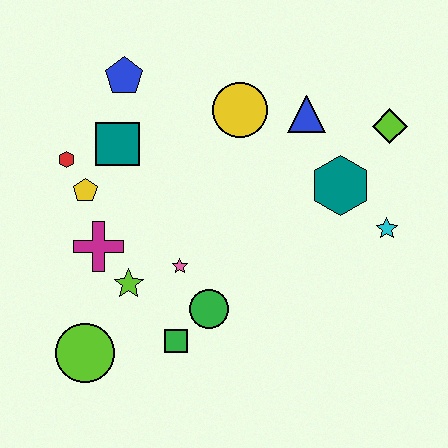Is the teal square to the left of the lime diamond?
Yes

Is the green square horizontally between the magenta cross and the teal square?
No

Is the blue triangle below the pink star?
No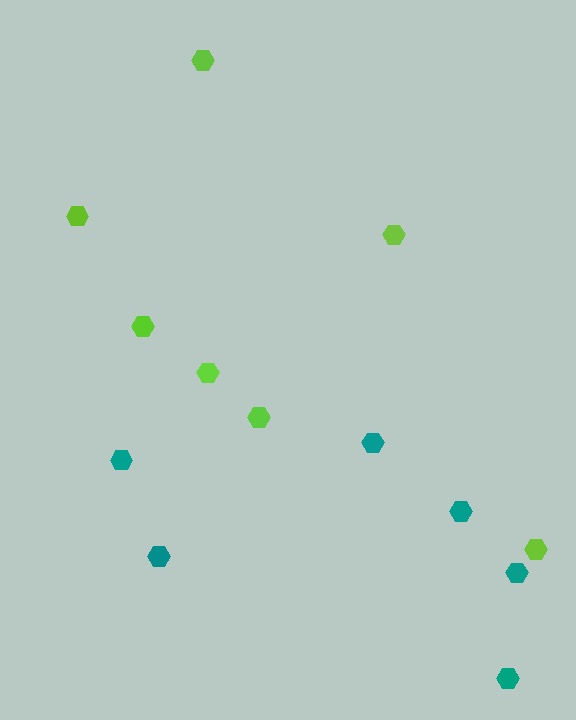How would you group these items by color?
There are 2 groups: one group of lime hexagons (7) and one group of teal hexagons (6).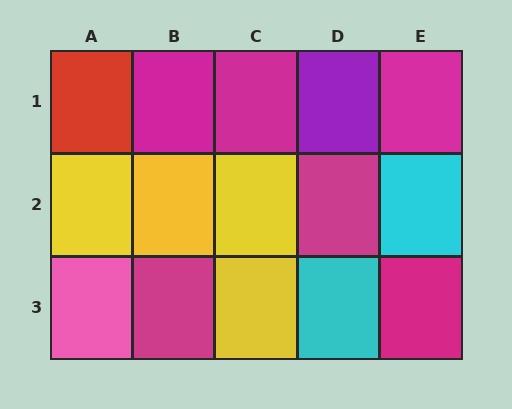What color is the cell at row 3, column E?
Magenta.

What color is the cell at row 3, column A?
Pink.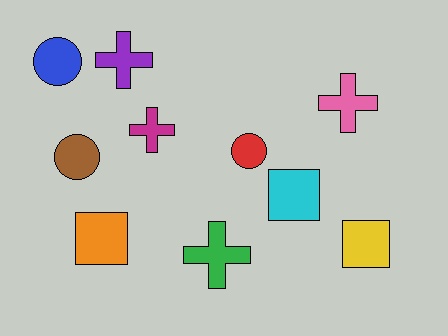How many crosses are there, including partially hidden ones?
There are 4 crosses.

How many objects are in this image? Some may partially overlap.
There are 10 objects.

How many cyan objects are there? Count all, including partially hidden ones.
There is 1 cyan object.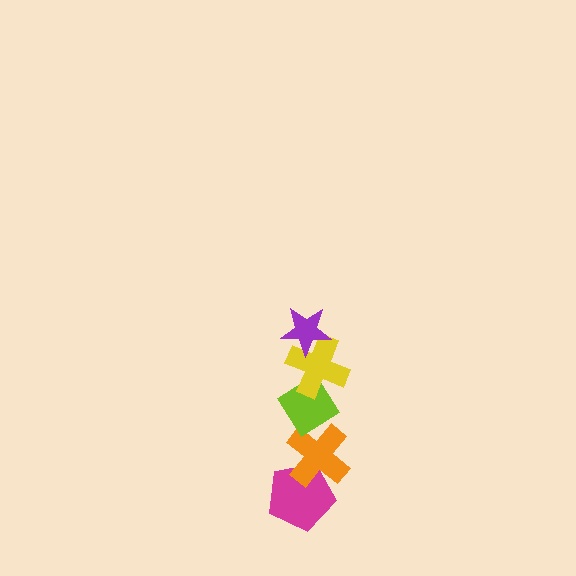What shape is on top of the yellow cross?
The purple star is on top of the yellow cross.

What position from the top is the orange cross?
The orange cross is 4th from the top.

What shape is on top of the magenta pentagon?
The orange cross is on top of the magenta pentagon.